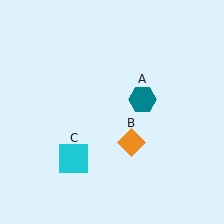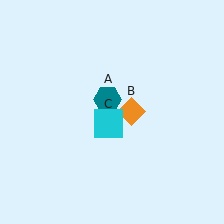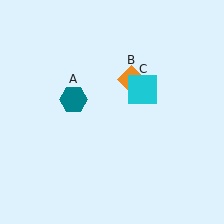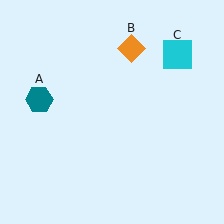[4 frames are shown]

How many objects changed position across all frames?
3 objects changed position: teal hexagon (object A), orange diamond (object B), cyan square (object C).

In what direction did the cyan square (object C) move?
The cyan square (object C) moved up and to the right.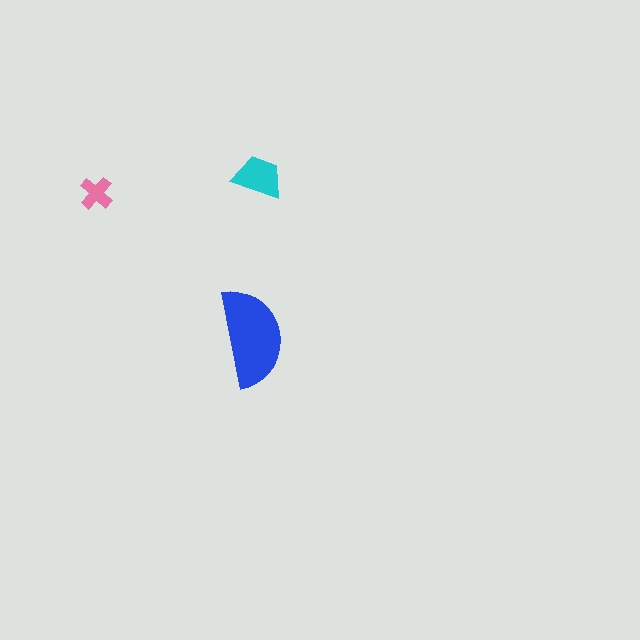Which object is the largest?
The blue semicircle.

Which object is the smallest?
The pink cross.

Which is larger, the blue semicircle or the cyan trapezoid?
The blue semicircle.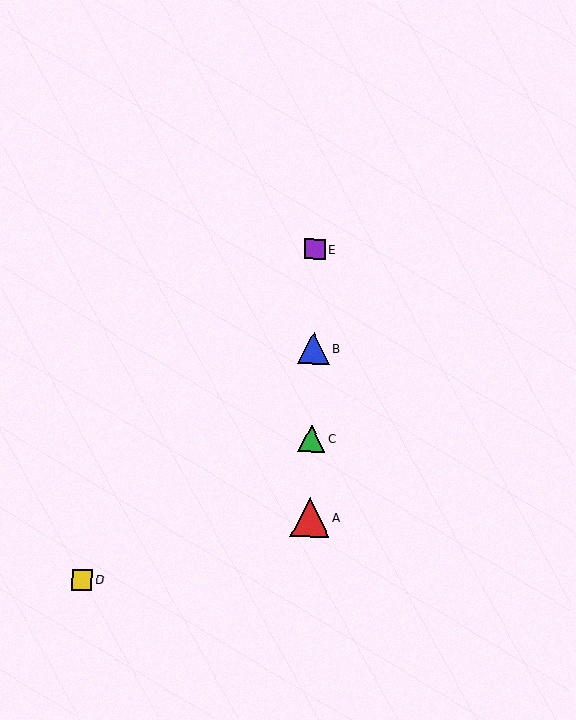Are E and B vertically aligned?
Yes, both are at x≈315.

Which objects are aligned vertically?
Objects A, B, C, E are aligned vertically.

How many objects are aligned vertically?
4 objects (A, B, C, E) are aligned vertically.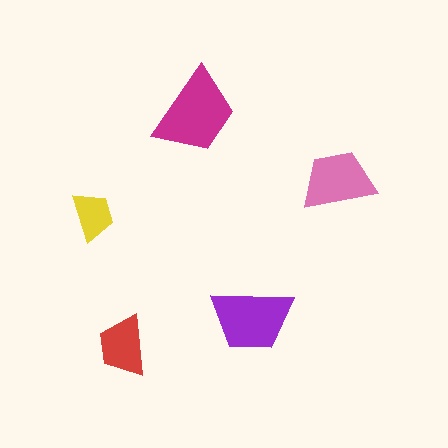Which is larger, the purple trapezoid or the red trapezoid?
The purple one.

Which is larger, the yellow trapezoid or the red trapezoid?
The red one.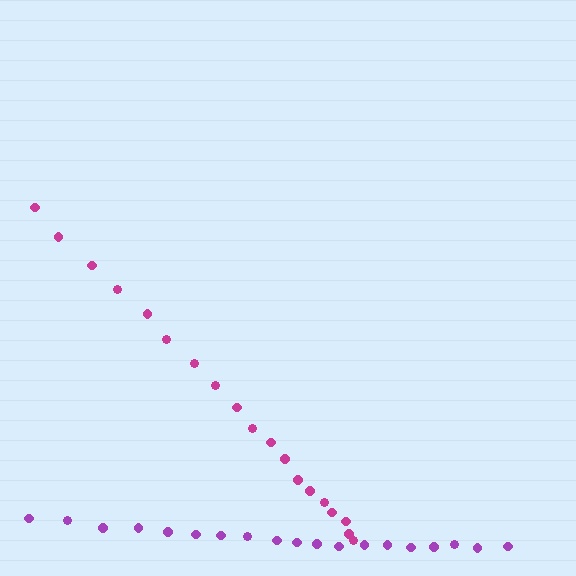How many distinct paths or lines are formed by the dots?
There are 2 distinct paths.